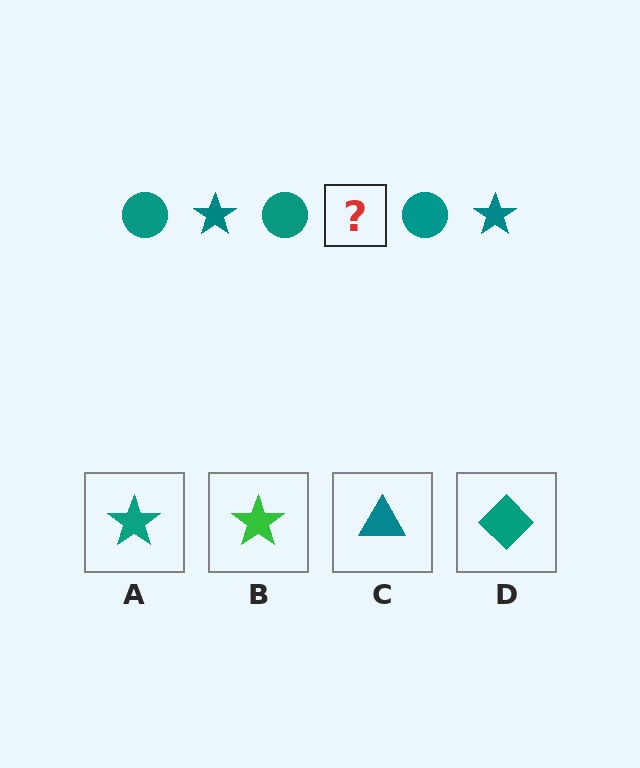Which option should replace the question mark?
Option A.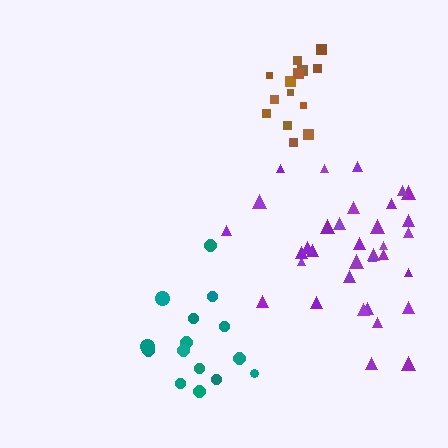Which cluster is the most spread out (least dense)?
Teal.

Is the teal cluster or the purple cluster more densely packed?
Purple.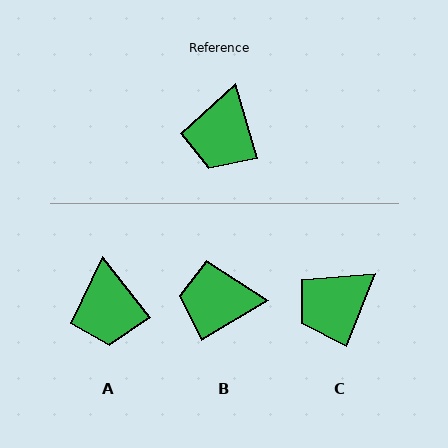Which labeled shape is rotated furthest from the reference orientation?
B, about 76 degrees away.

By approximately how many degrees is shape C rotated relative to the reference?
Approximately 38 degrees clockwise.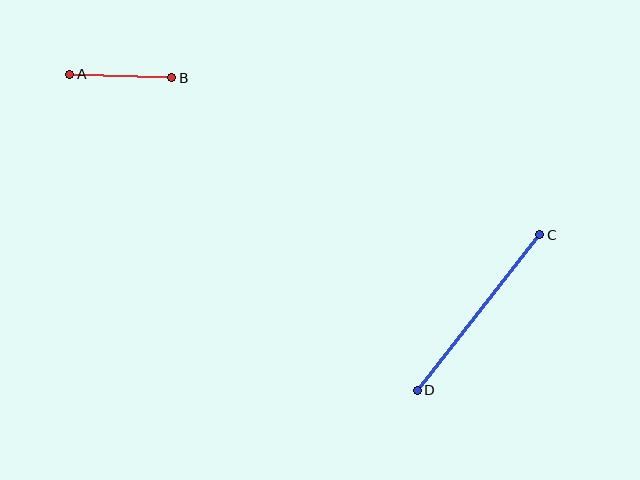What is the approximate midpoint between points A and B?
The midpoint is at approximately (121, 76) pixels.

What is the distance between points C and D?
The distance is approximately 198 pixels.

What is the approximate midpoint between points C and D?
The midpoint is at approximately (478, 312) pixels.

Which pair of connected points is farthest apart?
Points C and D are farthest apart.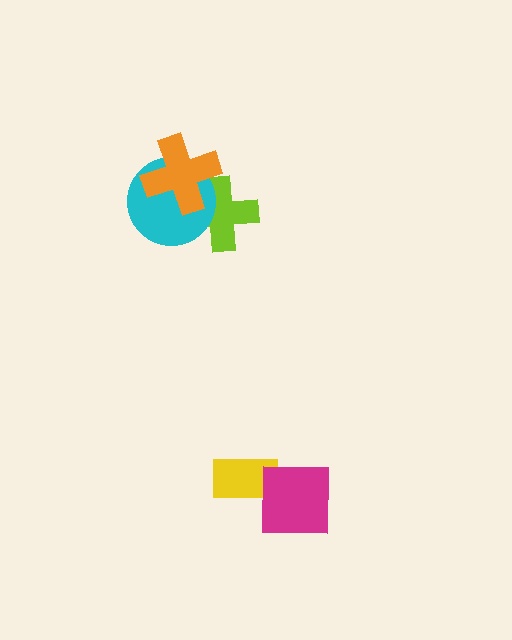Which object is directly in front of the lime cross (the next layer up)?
The cyan circle is directly in front of the lime cross.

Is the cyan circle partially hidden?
Yes, it is partially covered by another shape.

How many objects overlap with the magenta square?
1 object overlaps with the magenta square.